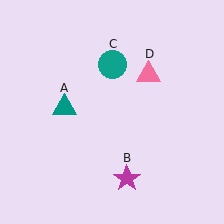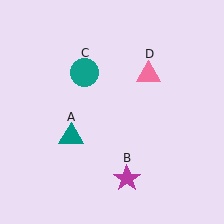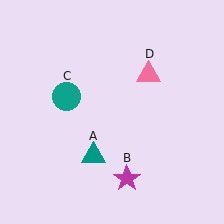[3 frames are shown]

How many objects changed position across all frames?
2 objects changed position: teal triangle (object A), teal circle (object C).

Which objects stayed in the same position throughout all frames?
Magenta star (object B) and pink triangle (object D) remained stationary.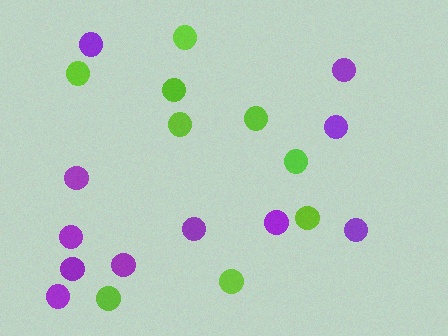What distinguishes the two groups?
There are 2 groups: one group of purple circles (11) and one group of lime circles (9).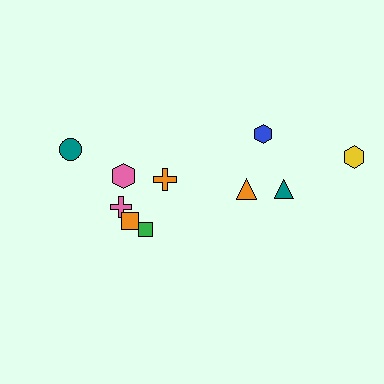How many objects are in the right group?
There are 4 objects.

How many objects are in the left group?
There are 6 objects.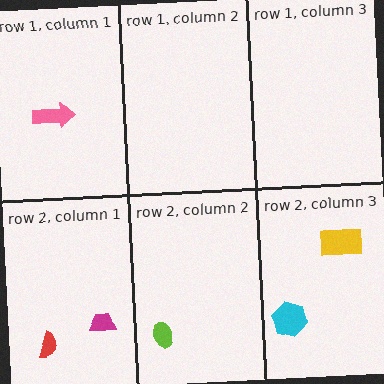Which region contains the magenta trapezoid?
The row 2, column 1 region.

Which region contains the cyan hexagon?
The row 2, column 3 region.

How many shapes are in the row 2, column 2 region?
1.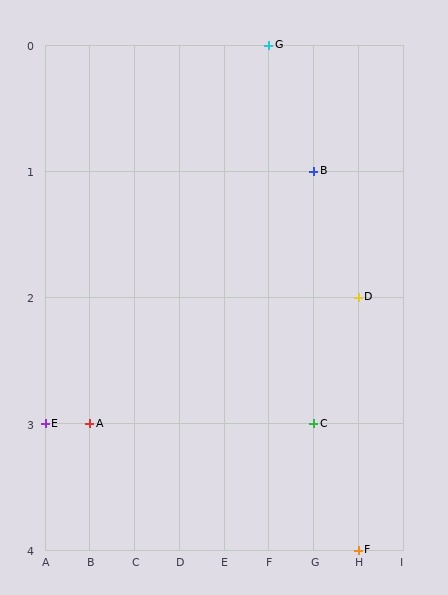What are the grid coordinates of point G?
Point G is at grid coordinates (F, 0).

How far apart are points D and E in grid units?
Points D and E are 7 columns and 1 row apart (about 7.1 grid units diagonally).